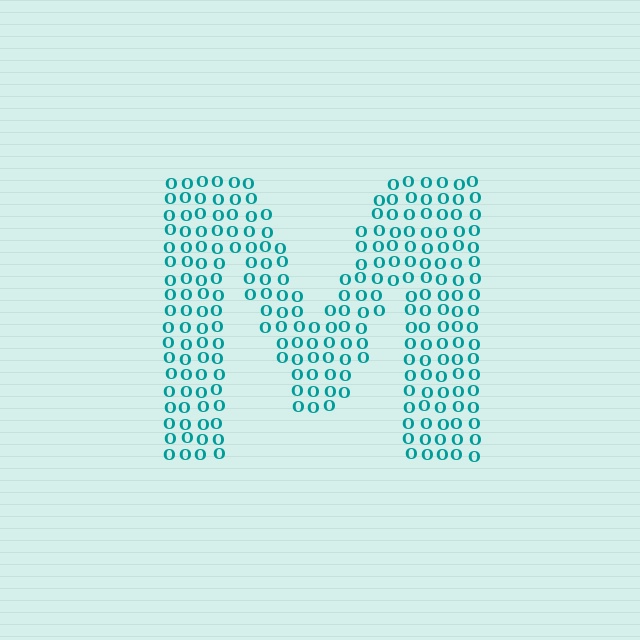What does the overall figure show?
The overall figure shows the letter M.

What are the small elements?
The small elements are letter O's.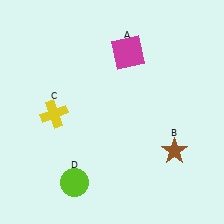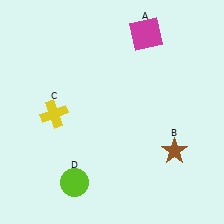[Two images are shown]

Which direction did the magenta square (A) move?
The magenta square (A) moved up.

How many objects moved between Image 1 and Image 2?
1 object moved between the two images.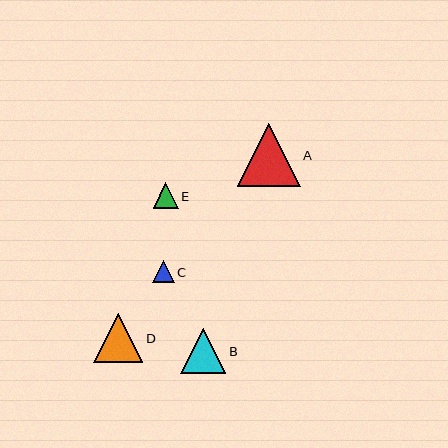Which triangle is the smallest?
Triangle C is the smallest with a size of approximately 22 pixels.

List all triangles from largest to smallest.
From largest to smallest: A, D, B, E, C.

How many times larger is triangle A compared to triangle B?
Triangle A is approximately 1.4 times the size of triangle B.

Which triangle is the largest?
Triangle A is the largest with a size of approximately 63 pixels.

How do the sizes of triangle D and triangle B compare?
Triangle D and triangle B are approximately the same size.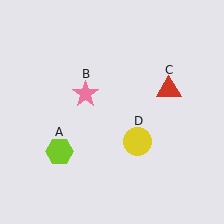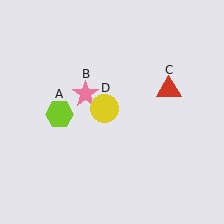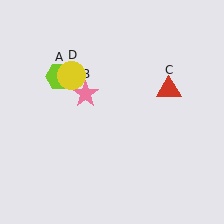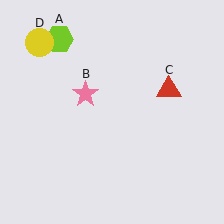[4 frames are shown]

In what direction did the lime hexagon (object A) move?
The lime hexagon (object A) moved up.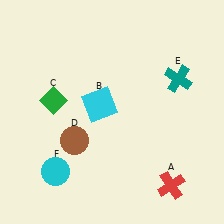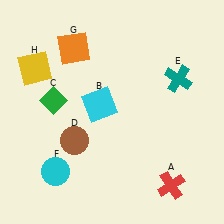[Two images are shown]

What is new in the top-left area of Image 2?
A yellow square (H) was added in the top-left area of Image 2.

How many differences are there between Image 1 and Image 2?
There are 2 differences between the two images.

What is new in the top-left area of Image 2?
An orange square (G) was added in the top-left area of Image 2.